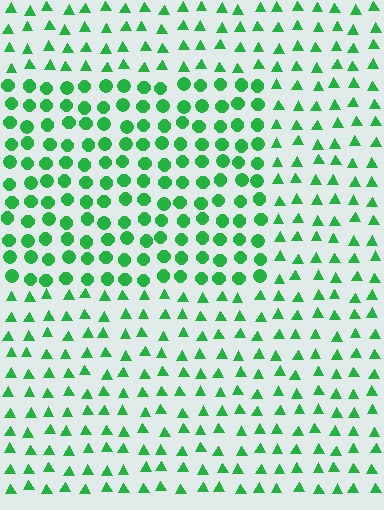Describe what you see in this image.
The image is filled with small green elements arranged in a uniform grid. A rectangle-shaped region contains circles, while the surrounding area contains triangles. The boundary is defined purely by the change in element shape.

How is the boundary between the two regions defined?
The boundary is defined by a change in element shape: circles inside vs. triangles outside. All elements share the same color and spacing.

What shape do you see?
I see a rectangle.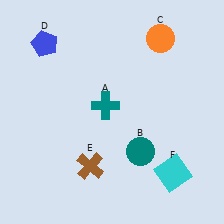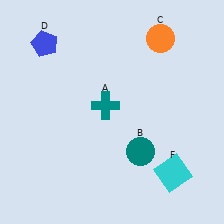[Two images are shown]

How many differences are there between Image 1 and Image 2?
There is 1 difference between the two images.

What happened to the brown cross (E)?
The brown cross (E) was removed in Image 2. It was in the bottom-left area of Image 1.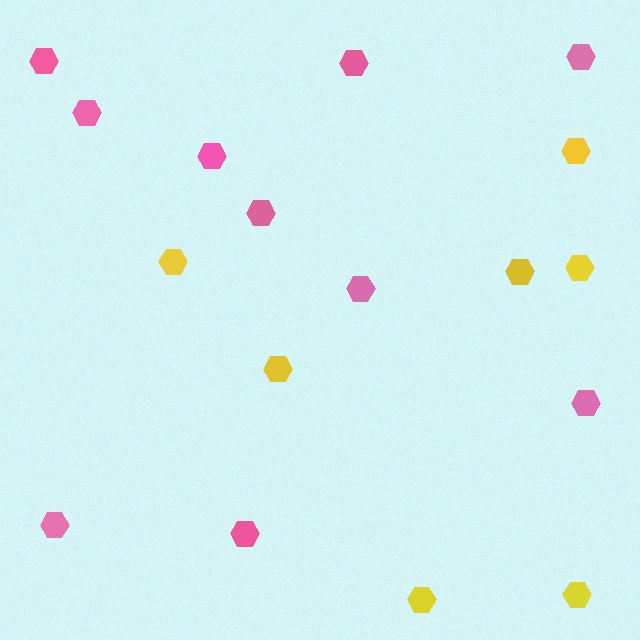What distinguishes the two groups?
There are 2 groups: one group of pink hexagons (10) and one group of yellow hexagons (7).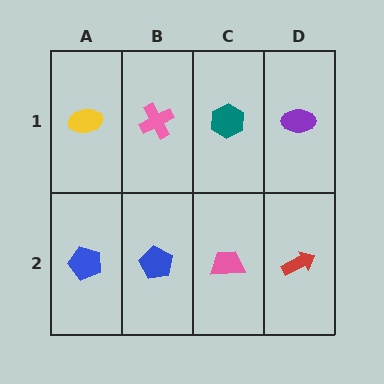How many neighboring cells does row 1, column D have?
2.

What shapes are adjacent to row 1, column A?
A blue pentagon (row 2, column A), a pink cross (row 1, column B).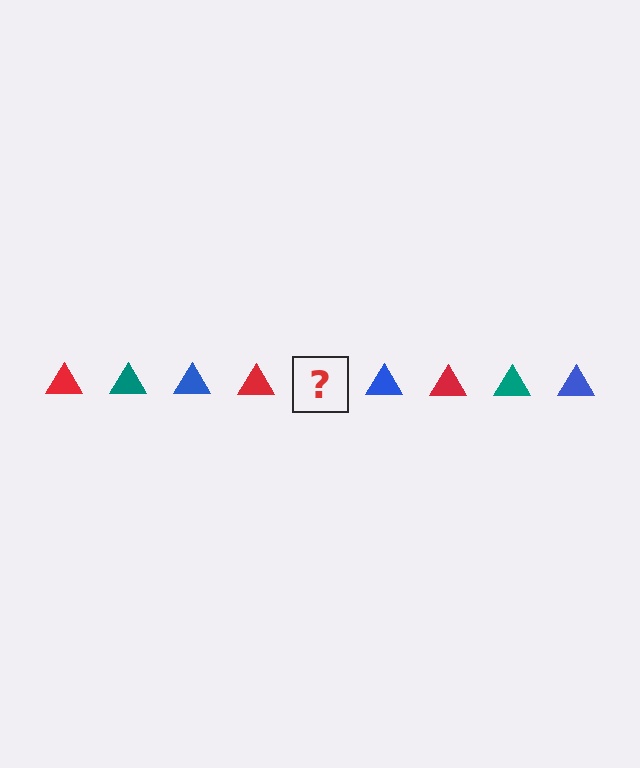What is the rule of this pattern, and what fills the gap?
The rule is that the pattern cycles through red, teal, blue triangles. The gap should be filled with a teal triangle.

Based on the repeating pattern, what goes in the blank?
The blank should be a teal triangle.